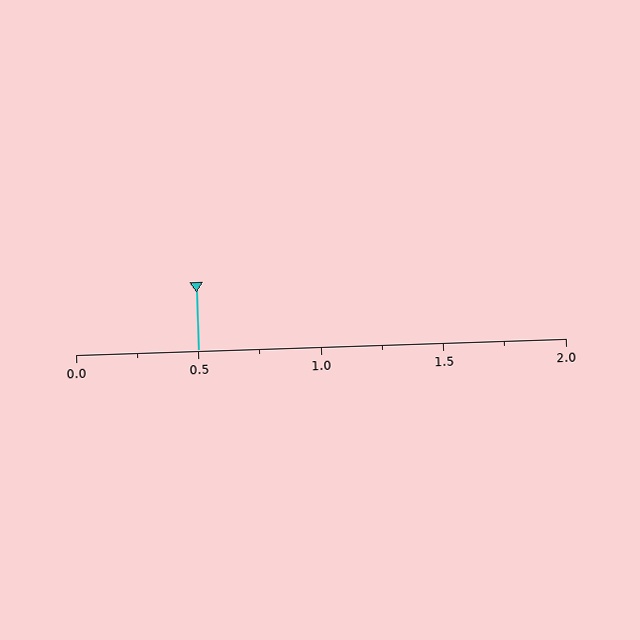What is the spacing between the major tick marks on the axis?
The major ticks are spaced 0.5 apart.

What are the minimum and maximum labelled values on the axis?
The axis runs from 0.0 to 2.0.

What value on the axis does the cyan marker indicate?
The marker indicates approximately 0.5.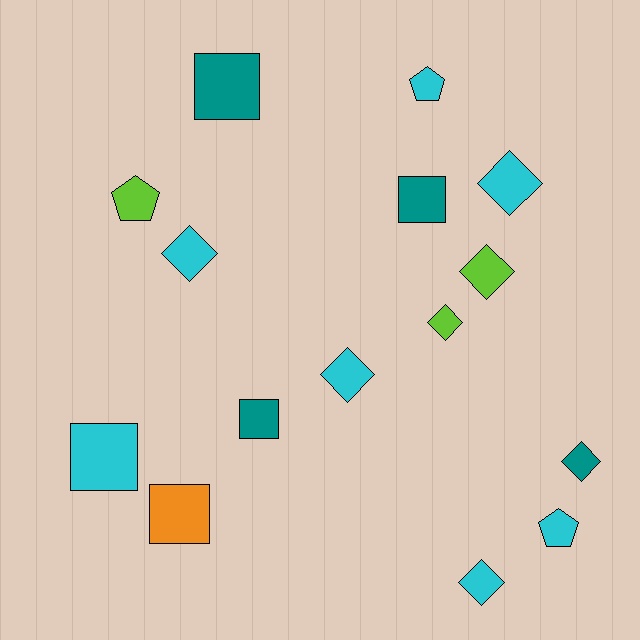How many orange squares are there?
There is 1 orange square.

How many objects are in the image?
There are 15 objects.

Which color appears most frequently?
Cyan, with 7 objects.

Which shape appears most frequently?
Diamond, with 7 objects.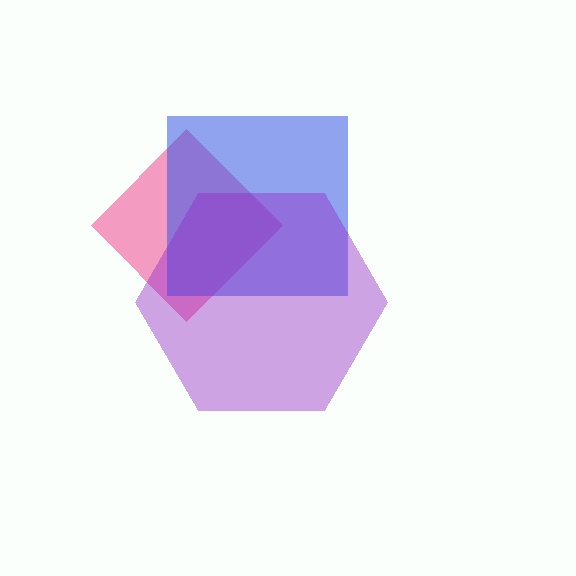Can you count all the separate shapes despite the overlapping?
Yes, there are 3 separate shapes.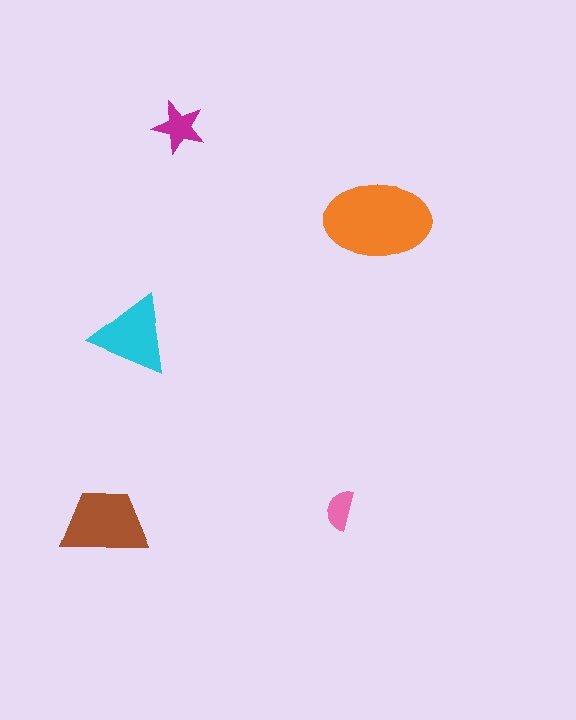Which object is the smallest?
The pink semicircle.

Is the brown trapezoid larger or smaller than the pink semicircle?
Larger.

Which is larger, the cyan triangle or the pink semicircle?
The cyan triangle.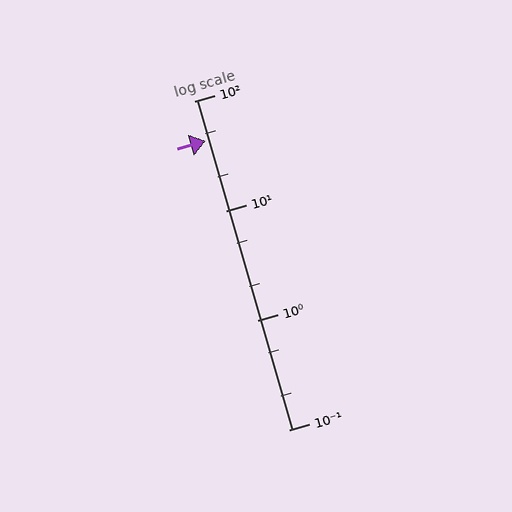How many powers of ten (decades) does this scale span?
The scale spans 3 decades, from 0.1 to 100.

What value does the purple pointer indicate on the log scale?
The pointer indicates approximately 43.